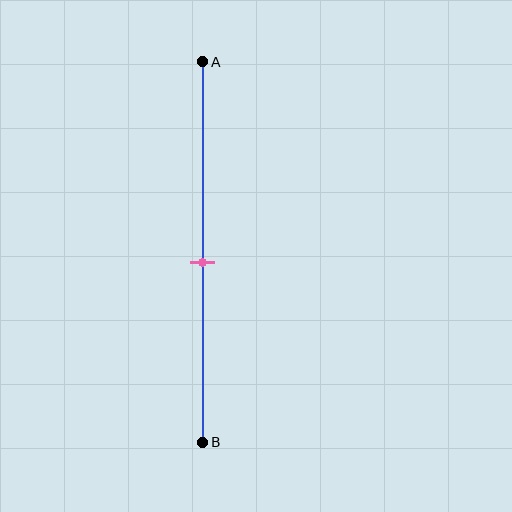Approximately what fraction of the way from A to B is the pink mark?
The pink mark is approximately 55% of the way from A to B.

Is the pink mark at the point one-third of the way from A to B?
No, the mark is at about 55% from A, not at the 33% one-third point.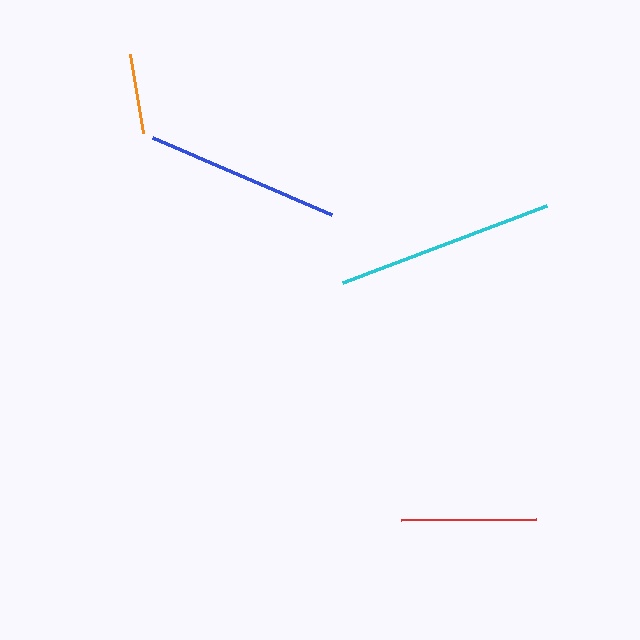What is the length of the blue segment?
The blue segment is approximately 195 pixels long.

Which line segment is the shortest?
The orange line is the shortest at approximately 80 pixels.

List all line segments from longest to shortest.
From longest to shortest: cyan, blue, red, orange.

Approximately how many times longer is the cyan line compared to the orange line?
The cyan line is approximately 2.7 times the length of the orange line.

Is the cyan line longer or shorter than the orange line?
The cyan line is longer than the orange line.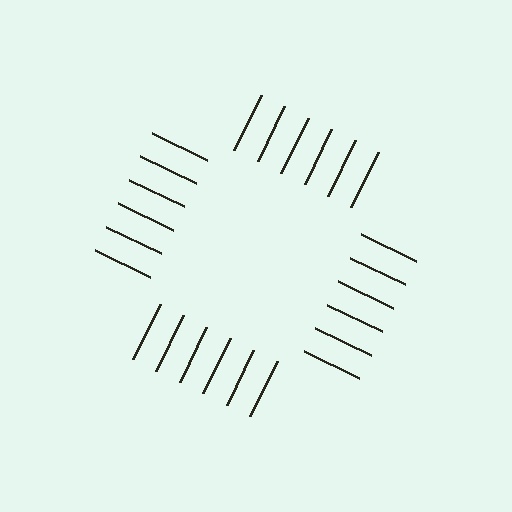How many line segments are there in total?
24 — 6 along each of the 4 edges.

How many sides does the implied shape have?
4 sides — the line-ends trace a square.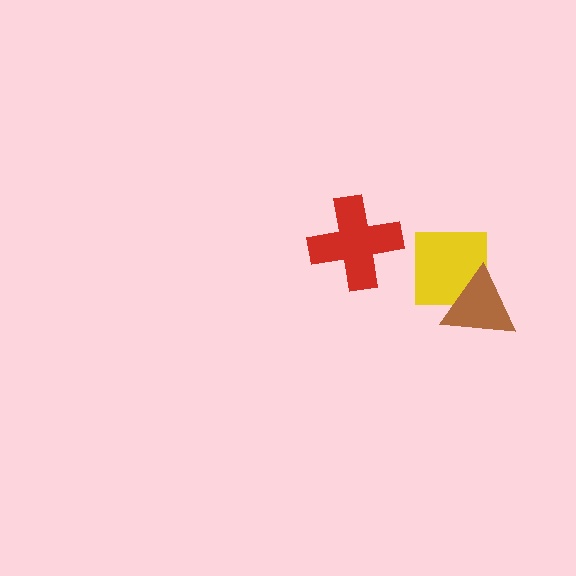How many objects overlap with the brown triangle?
1 object overlaps with the brown triangle.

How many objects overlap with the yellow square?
1 object overlaps with the yellow square.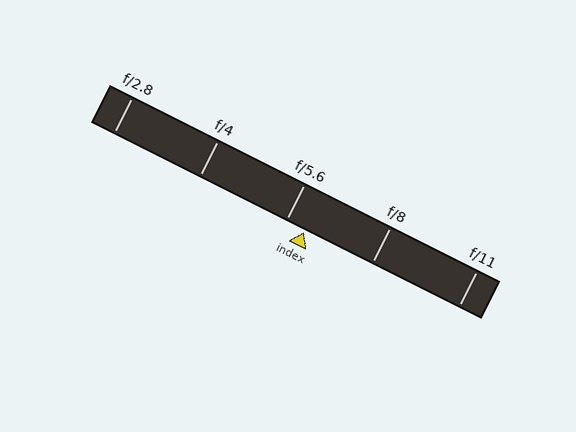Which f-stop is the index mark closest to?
The index mark is closest to f/5.6.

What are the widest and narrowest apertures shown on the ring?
The widest aperture shown is f/2.8 and the narrowest is f/11.